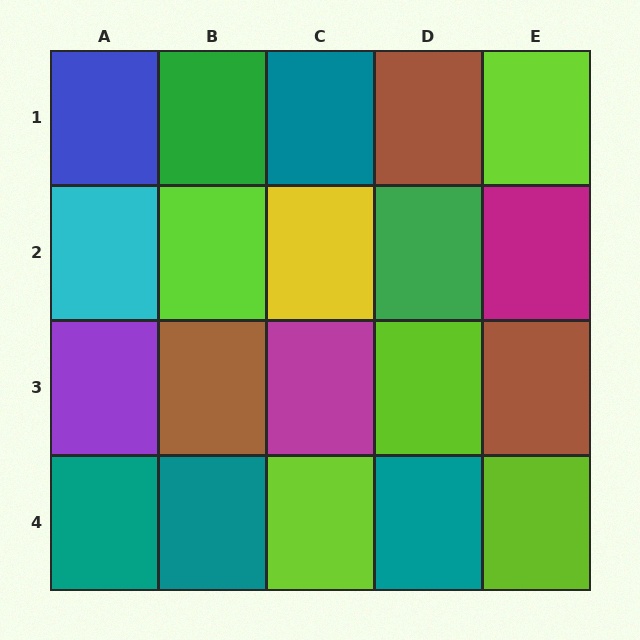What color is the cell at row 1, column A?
Blue.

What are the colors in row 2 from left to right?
Cyan, lime, yellow, green, magenta.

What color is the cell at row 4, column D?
Teal.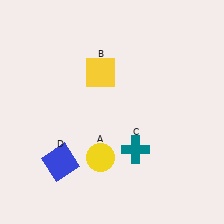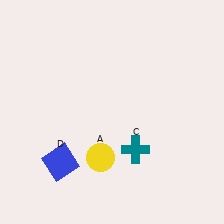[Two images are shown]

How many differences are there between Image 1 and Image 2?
There is 1 difference between the two images.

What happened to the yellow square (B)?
The yellow square (B) was removed in Image 2. It was in the top-left area of Image 1.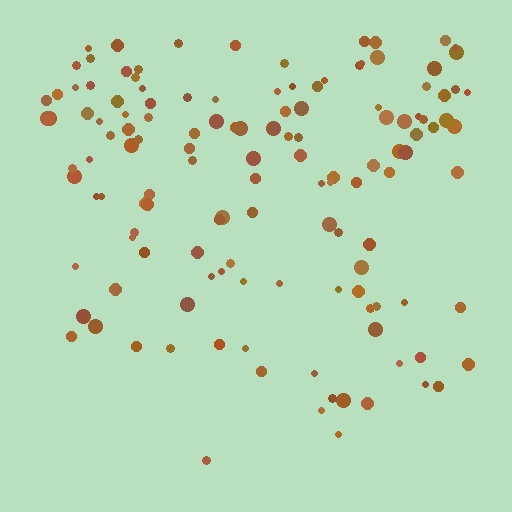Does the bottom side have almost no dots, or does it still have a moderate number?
Still a moderate number, just noticeably fewer than the top.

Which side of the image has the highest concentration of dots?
The top.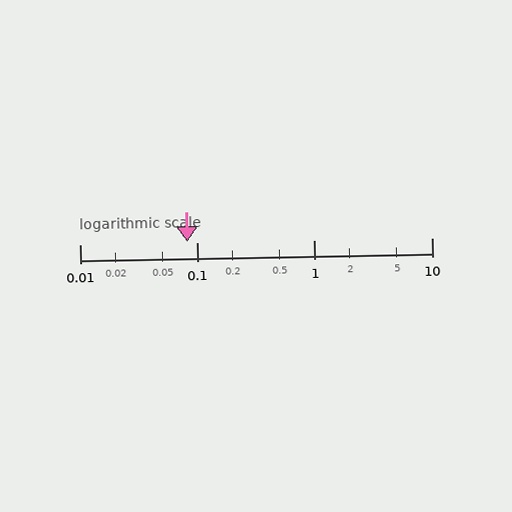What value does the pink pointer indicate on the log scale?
The pointer indicates approximately 0.082.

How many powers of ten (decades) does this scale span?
The scale spans 3 decades, from 0.01 to 10.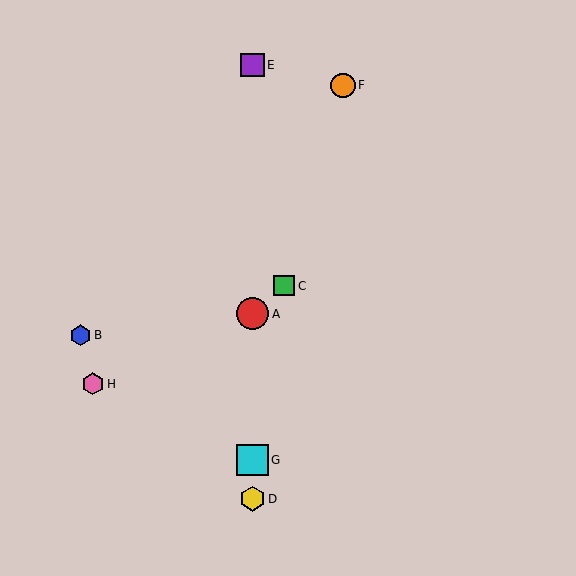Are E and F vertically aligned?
No, E is at x≈253 and F is at x≈343.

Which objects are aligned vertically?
Objects A, D, E, G are aligned vertically.